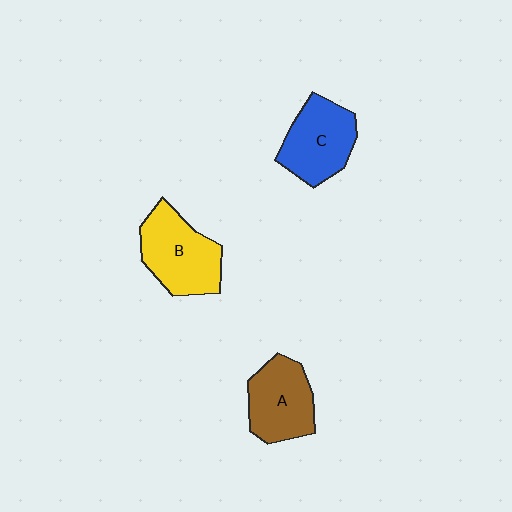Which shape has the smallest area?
Shape A (brown).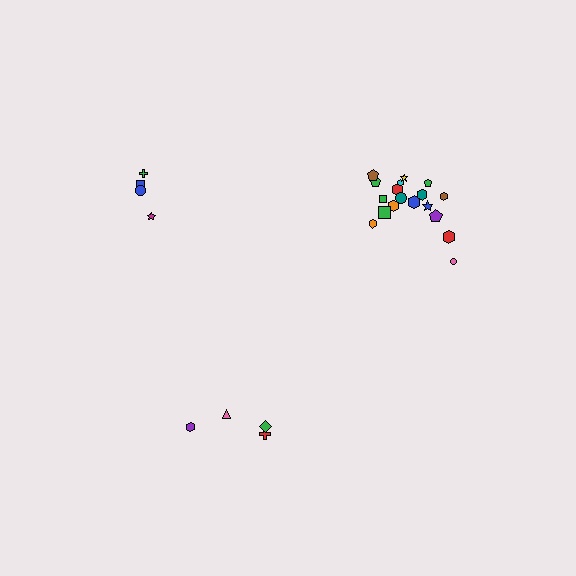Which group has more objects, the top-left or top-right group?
The top-right group.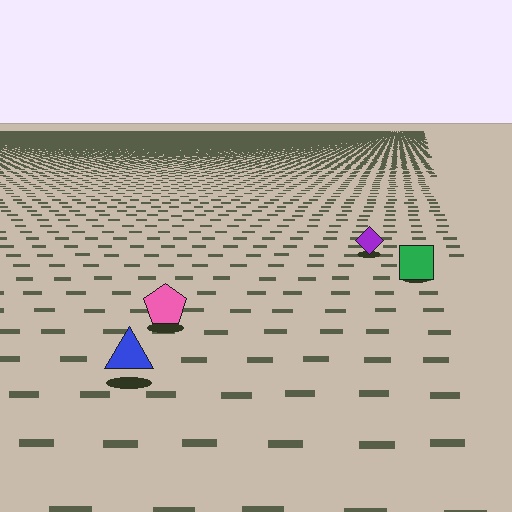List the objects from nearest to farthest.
From nearest to farthest: the blue triangle, the pink pentagon, the green square, the purple diamond.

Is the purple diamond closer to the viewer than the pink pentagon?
No. The pink pentagon is closer — you can tell from the texture gradient: the ground texture is coarser near it.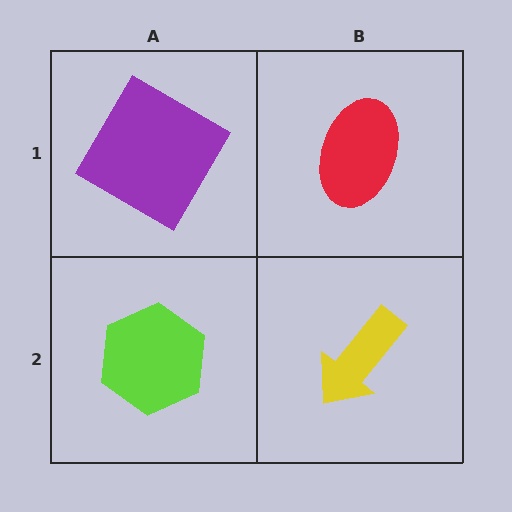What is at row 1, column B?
A red ellipse.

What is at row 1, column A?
A purple diamond.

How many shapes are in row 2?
2 shapes.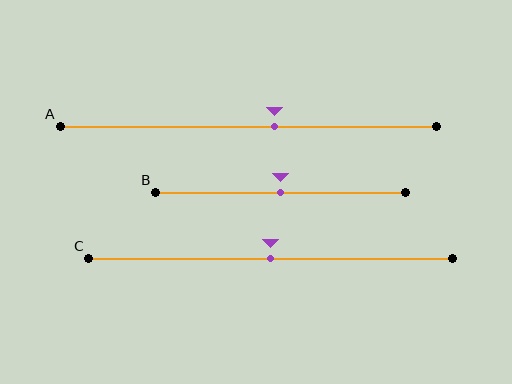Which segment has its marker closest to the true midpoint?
Segment B has its marker closest to the true midpoint.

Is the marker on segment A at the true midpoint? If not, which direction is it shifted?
No, the marker on segment A is shifted to the right by about 7% of the segment length.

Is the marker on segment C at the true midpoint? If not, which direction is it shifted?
Yes, the marker on segment C is at the true midpoint.